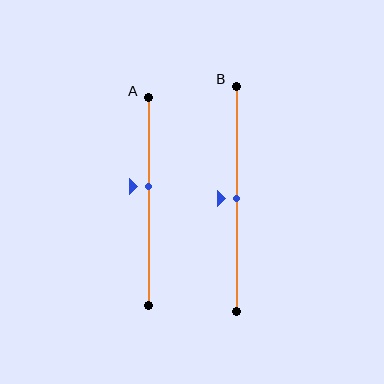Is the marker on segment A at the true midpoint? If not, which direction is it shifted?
No, the marker on segment A is shifted upward by about 8% of the segment length.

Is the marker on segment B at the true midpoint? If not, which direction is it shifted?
Yes, the marker on segment B is at the true midpoint.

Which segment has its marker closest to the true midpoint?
Segment B has its marker closest to the true midpoint.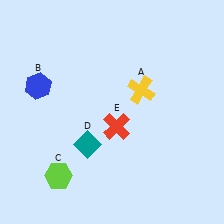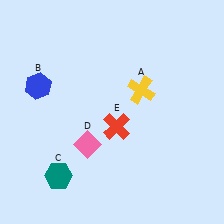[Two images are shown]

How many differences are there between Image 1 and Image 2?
There are 2 differences between the two images.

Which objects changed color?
C changed from lime to teal. D changed from teal to pink.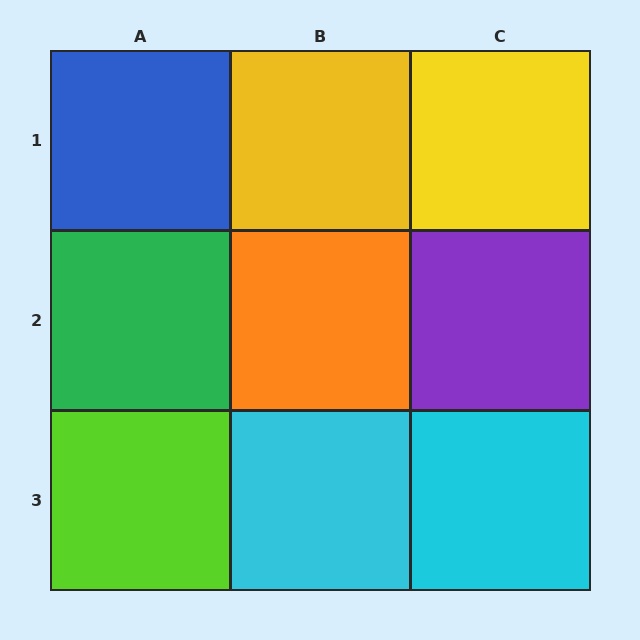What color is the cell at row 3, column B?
Cyan.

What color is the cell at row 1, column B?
Yellow.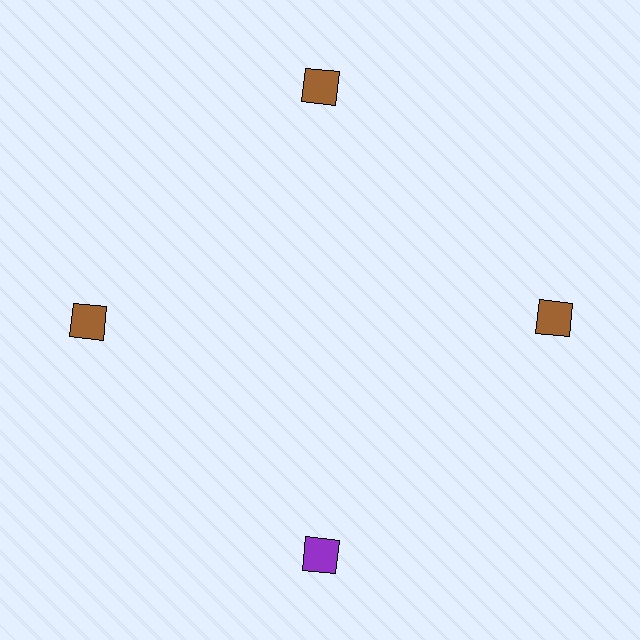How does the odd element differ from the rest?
It has a different color: purple instead of brown.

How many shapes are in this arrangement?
There are 4 shapes arranged in a ring pattern.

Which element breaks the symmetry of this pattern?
The purple diamond at roughly the 6 o'clock position breaks the symmetry. All other shapes are brown diamonds.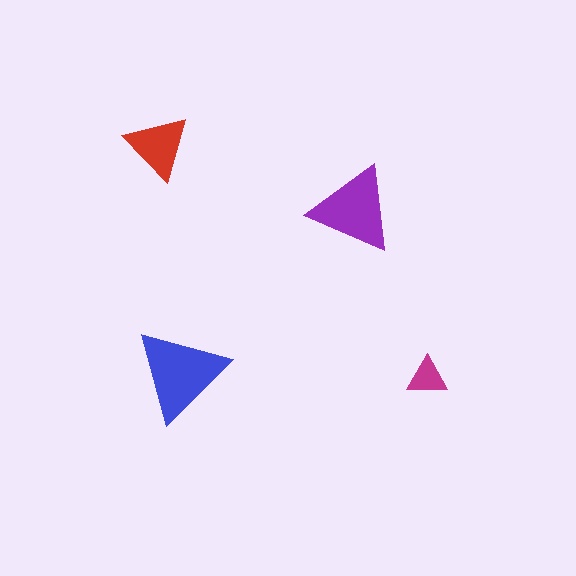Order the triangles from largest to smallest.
the blue one, the purple one, the red one, the magenta one.